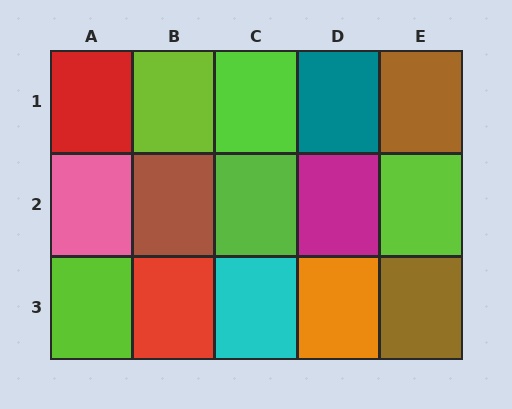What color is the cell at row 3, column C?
Cyan.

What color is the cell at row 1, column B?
Lime.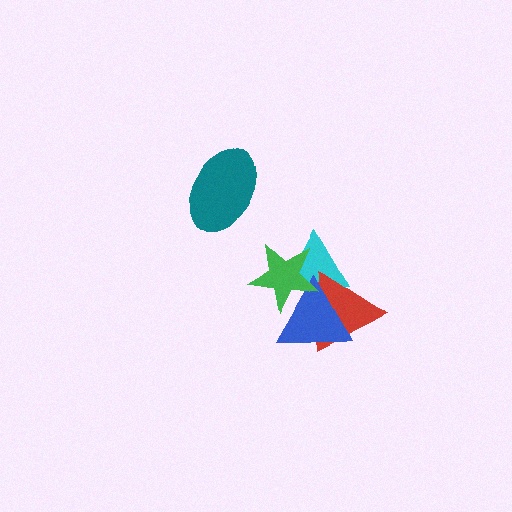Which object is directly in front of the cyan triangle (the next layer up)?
The red triangle is directly in front of the cyan triangle.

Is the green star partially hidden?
No, no other shape covers it.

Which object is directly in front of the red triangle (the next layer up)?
The blue triangle is directly in front of the red triangle.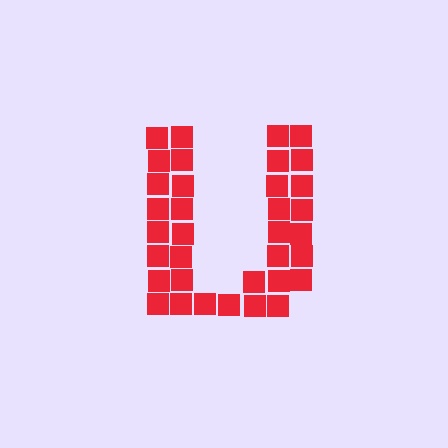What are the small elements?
The small elements are squares.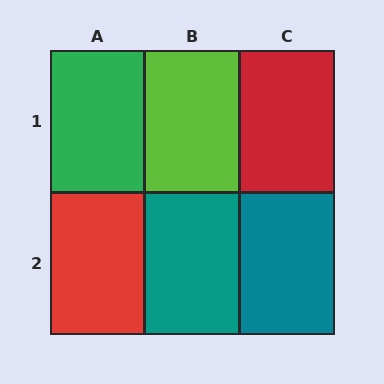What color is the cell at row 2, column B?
Teal.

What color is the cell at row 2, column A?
Red.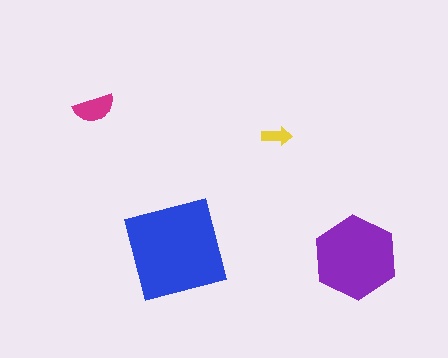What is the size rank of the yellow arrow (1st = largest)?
4th.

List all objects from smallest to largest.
The yellow arrow, the magenta semicircle, the purple hexagon, the blue square.